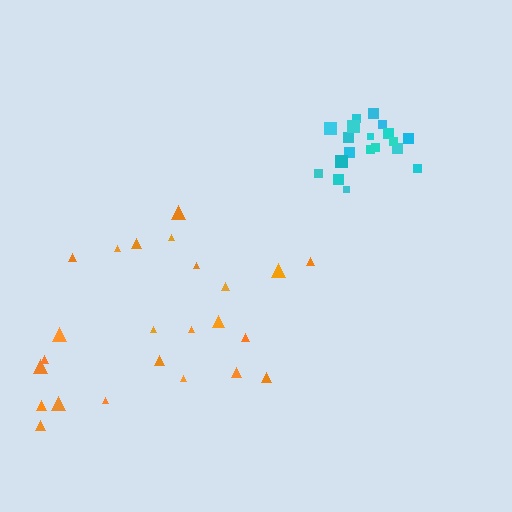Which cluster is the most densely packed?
Cyan.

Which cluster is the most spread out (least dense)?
Orange.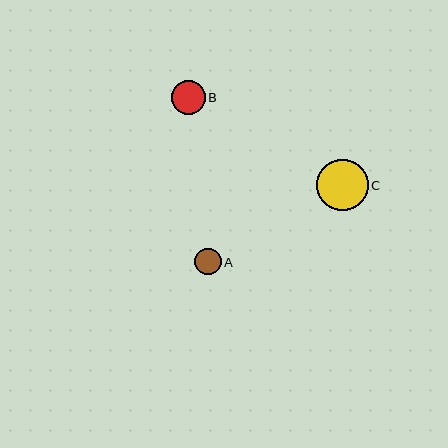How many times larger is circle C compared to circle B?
Circle C is approximately 1.5 times the size of circle B.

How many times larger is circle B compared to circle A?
Circle B is approximately 1.2 times the size of circle A.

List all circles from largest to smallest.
From largest to smallest: C, B, A.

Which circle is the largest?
Circle C is the largest with a size of approximately 51 pixels.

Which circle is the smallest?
Circle A is the smallest with a size of approximately 27 pixels.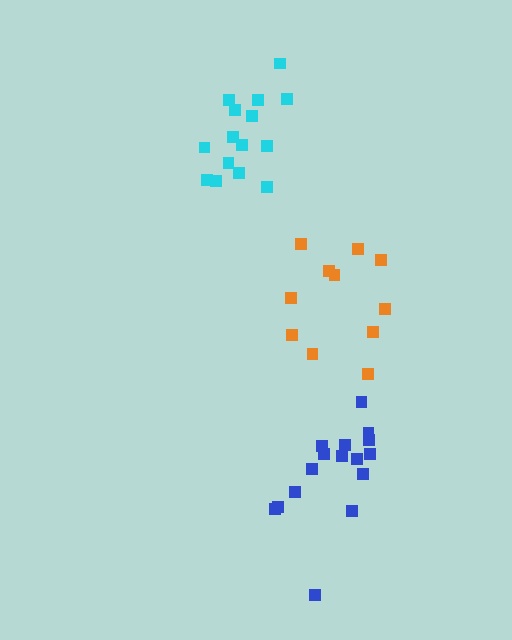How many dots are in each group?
Group 1: 15 dots, Group 2: 16 dots, Group 3: 11 dots (42 total).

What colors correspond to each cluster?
The clusters are colored: cyan, blue, orange.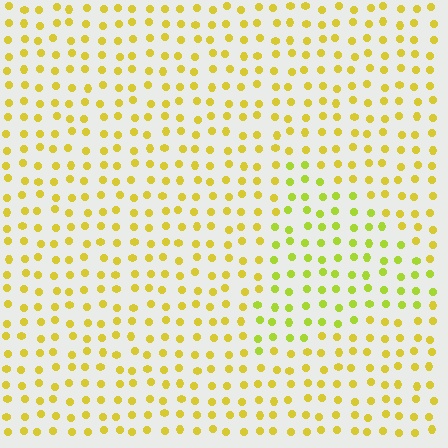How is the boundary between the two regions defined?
The boundary is defined purely by a slight shift in hue (about 24 degrees). Spacing, size, and orientation are identical on both sides.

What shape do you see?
I see a triangle.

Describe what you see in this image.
The image is filled with small yellow elements in a uniform arrangement. A triangle-shaped region is visible where the elements are tinted to a slightly different hue, forming a subtle color boundary.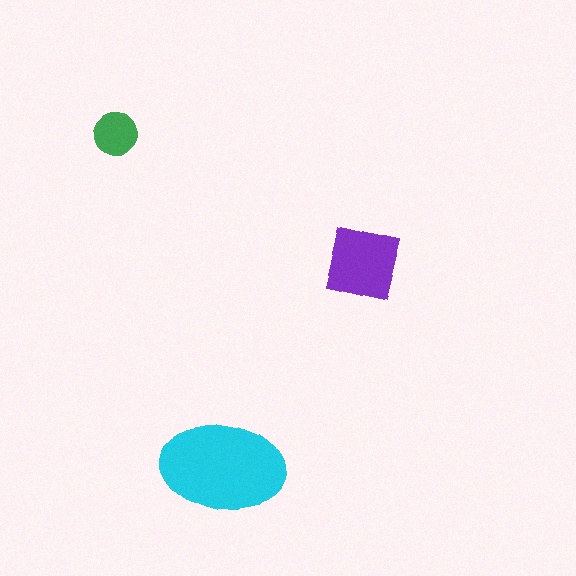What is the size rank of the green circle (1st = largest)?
3rd.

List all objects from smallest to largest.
The green circle, the purple square, the cyan ellipse.